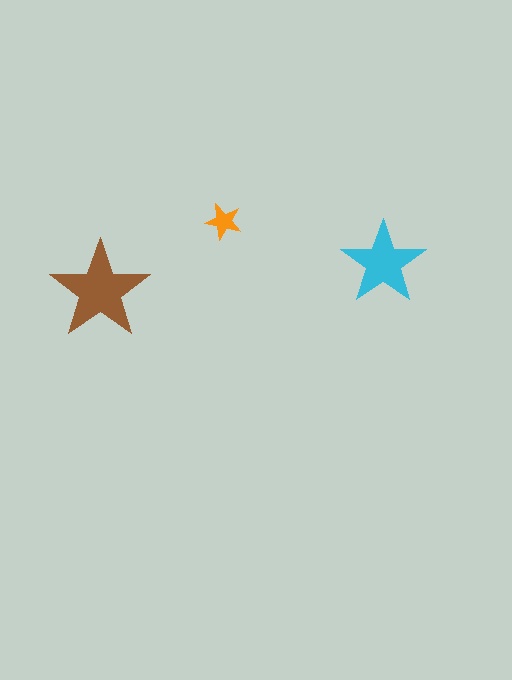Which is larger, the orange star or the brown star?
The brown one.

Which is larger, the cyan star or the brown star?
The brown one.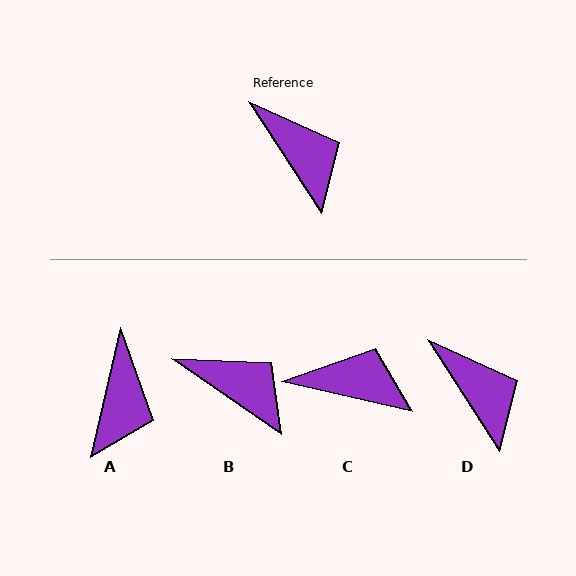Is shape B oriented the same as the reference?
No, it is off by about 23 degrees.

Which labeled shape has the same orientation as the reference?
D.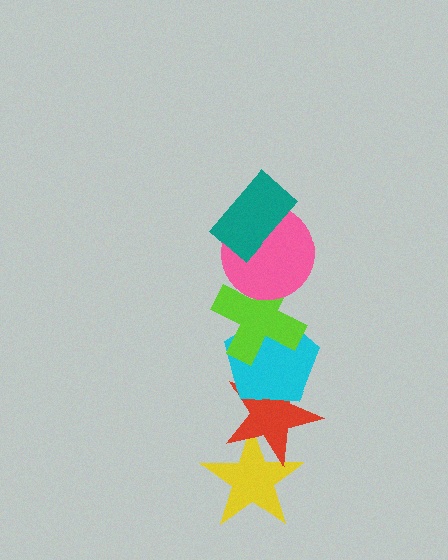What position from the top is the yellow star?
The yellow star is 6th from the top.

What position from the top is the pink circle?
The pink circle is 2nd from the top.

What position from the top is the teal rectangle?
The teal rectangle is 1st from the top.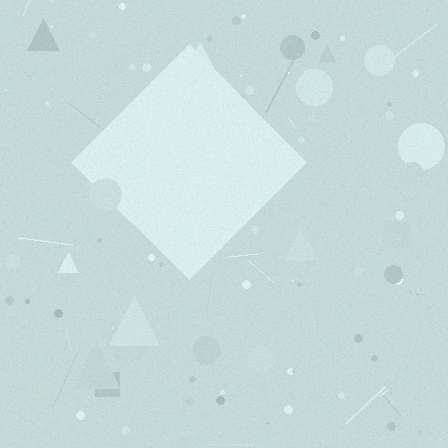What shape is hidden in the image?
A diamond is hidden in the image.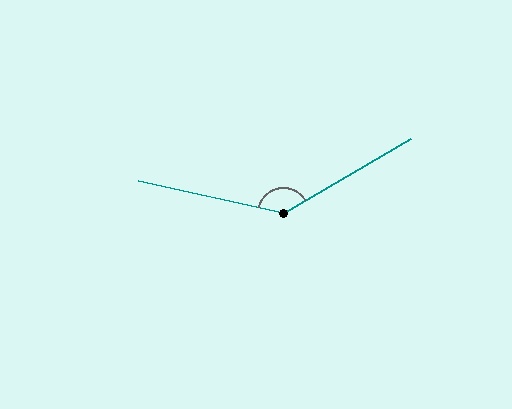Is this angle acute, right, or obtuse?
It is obtuse.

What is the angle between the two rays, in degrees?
Approximately 137 degrees.